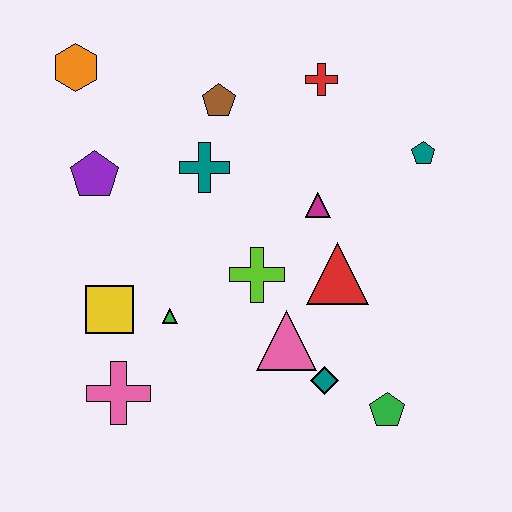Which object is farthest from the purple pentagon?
The green pentagon is farthest from the purple pentagon.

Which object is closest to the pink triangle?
The teal diamond is closest to the pink triangle.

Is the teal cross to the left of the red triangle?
Yes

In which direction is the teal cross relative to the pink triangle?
The teal cross is above the pink triangle.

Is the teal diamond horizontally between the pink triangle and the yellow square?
No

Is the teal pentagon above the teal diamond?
Yes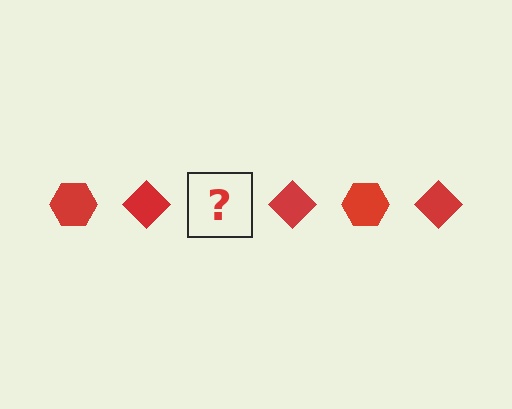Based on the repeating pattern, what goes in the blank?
The blank should be a red hexagon.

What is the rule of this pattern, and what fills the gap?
The rule is that the pattern cycles through hexagon, diamond shapes in red. The gap should be filled with a red hexagon.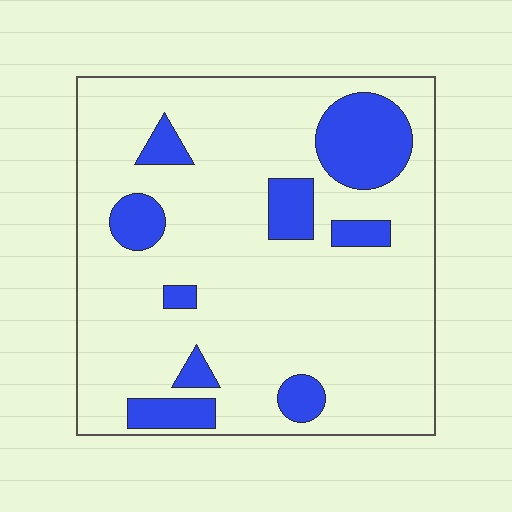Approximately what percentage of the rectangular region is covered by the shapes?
Approximately 20%.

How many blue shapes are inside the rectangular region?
9.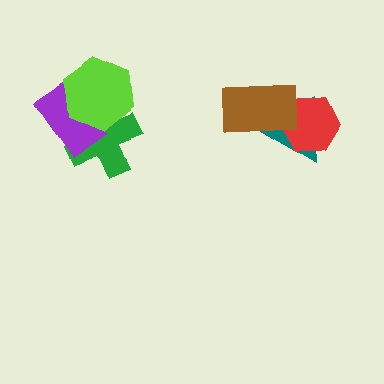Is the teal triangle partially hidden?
Yes, it is partially covered by another shape.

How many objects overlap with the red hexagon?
2 objects overlap with the red hexagon.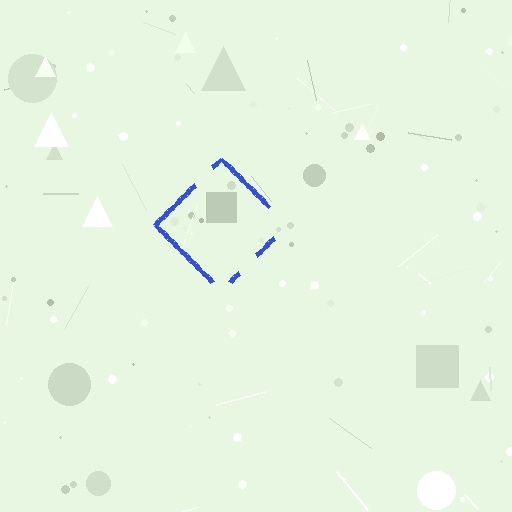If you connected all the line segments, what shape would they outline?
They would outline a diamond.